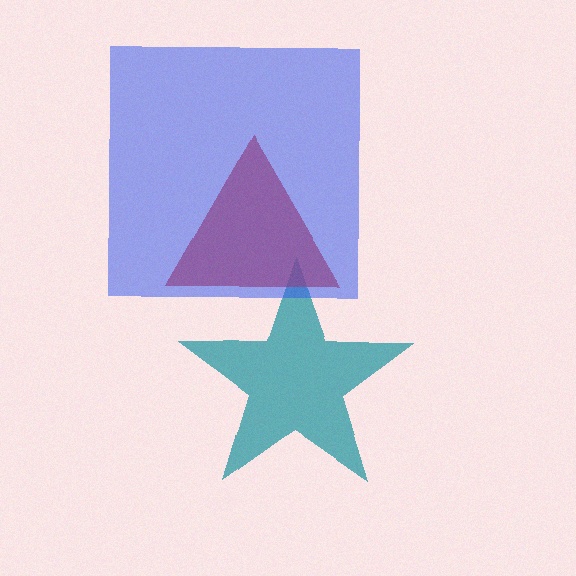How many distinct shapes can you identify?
There are 3 distinct shapes: a teal star, a red triangle, a blue square.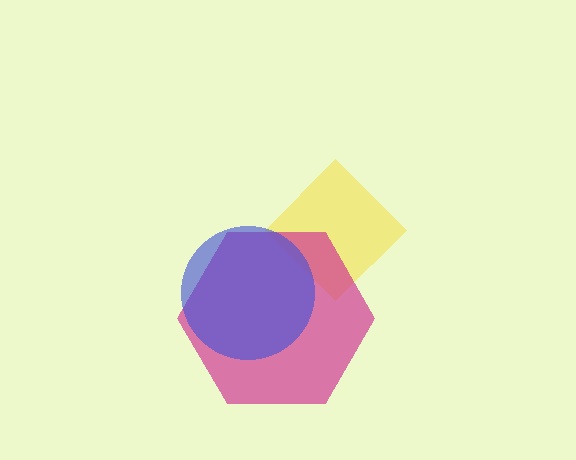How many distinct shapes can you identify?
There are 3 distinct shapes: a yellow diamond, a magenta hexagon, a blue circle.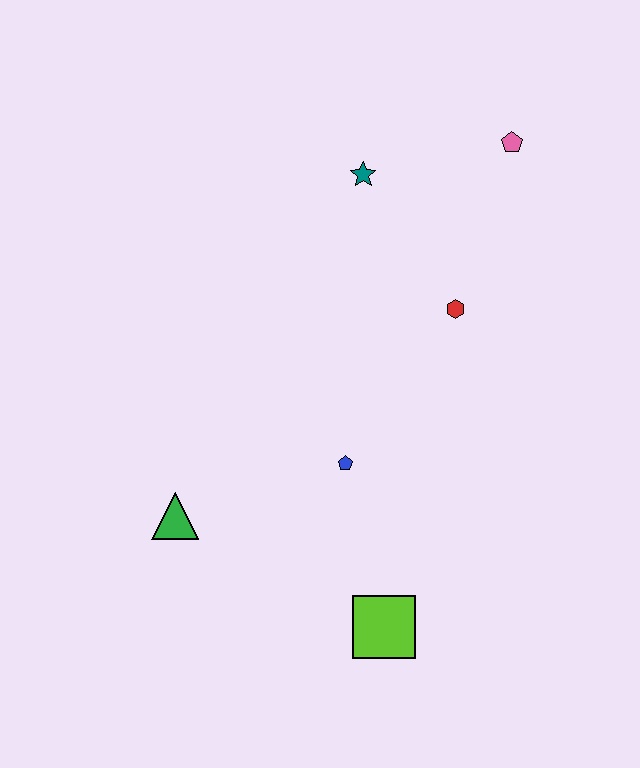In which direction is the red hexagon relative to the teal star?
The red hexagon is below the teal star.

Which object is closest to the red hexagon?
The teal star is closest to the red hexagon.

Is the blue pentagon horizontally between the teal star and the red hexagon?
No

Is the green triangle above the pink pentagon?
No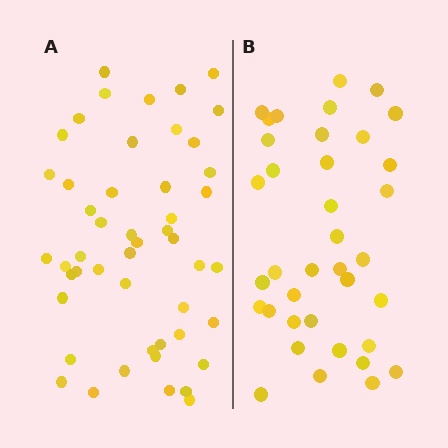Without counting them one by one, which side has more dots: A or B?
Region A (the left region) has more dots.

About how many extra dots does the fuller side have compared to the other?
Region A has roughly 12 or so more dots than region B.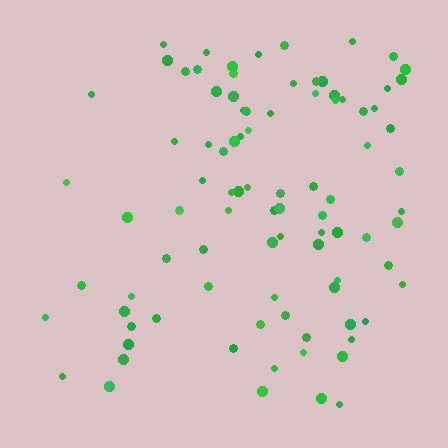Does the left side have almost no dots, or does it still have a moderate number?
Still a moderate number, just noticeably fewer than the right.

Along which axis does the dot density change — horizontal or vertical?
Horizontal.